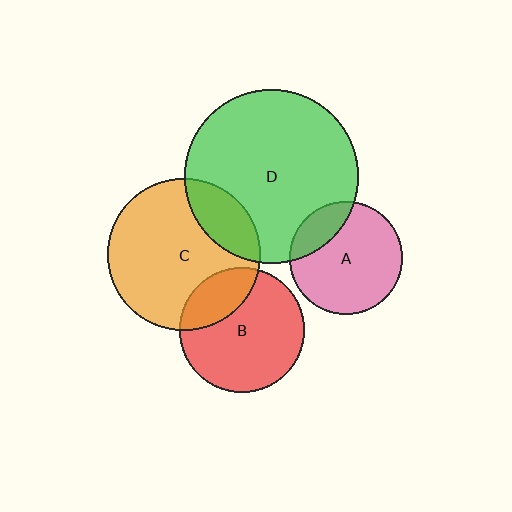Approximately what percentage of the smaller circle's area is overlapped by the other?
Approximately 20%.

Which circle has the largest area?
Circle D (green).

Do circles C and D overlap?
Yes.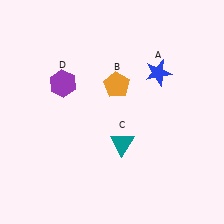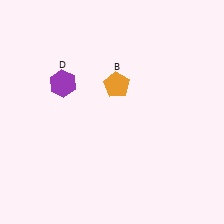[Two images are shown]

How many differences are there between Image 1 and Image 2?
There are 2 differences between the two images.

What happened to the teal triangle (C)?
The teal triangle (C) was removed in Image 2. It was in the bottom-right area of Image 1.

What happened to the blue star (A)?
The blue star (A) was removed in Image 2. It was in the top-right area of Image 1.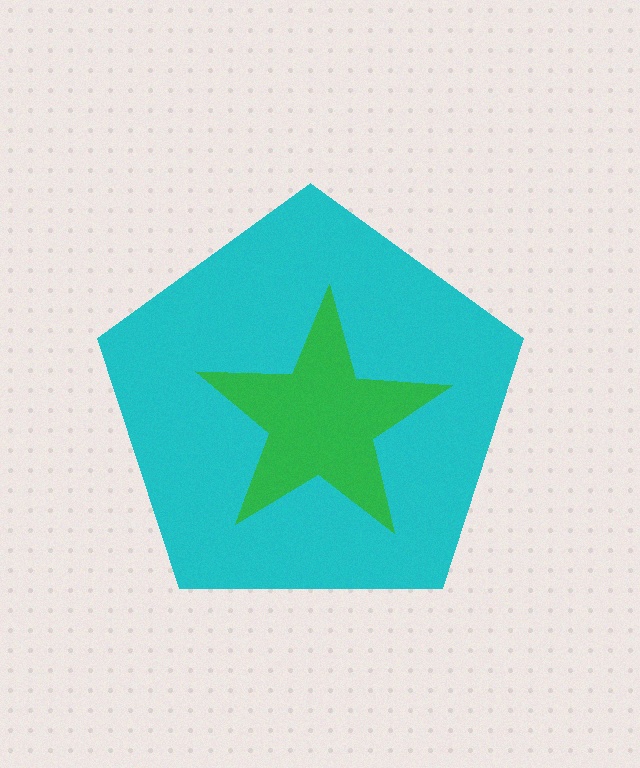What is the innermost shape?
The green star.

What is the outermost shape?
The cyan pentagon.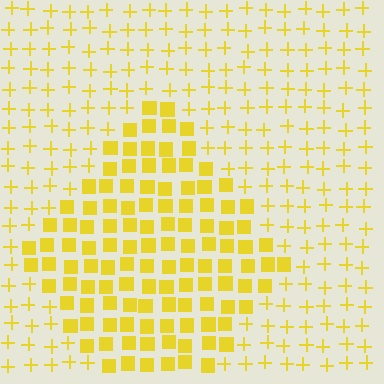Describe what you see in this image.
The image is filled with small yellow elements arranged in a uniform grid. A diamond-shaped region contains squares, while the surrounding area contains plus signs. The boundary is defined purely by the change in element shape.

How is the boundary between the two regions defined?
The boundary is defined by a change in element shape: squares inside vs. plus signs outside. All elements share the same color and spacing.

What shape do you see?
I see a diamond.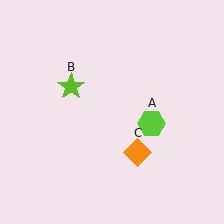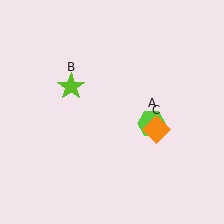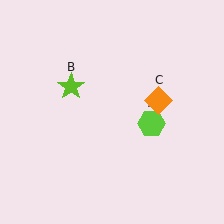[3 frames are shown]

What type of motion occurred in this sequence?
The orange diamond (object C) rotated counterclockwise around the center of the scene.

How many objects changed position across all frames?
1 object changed position: orange diamond (object C).